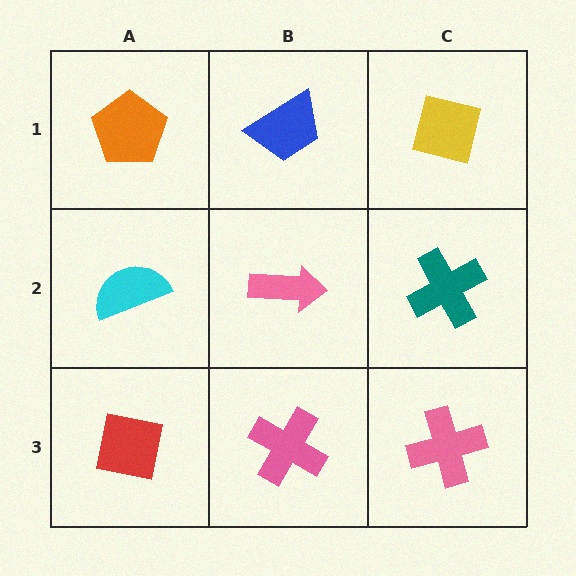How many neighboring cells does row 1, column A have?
2.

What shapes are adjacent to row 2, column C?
A yellow square (row 1, column C), a pink cross (row 3, column C), a pink arrow (row 2, column B).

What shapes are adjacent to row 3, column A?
A cyan semicircle (row 2, column A), a pink cross (row 3, column B).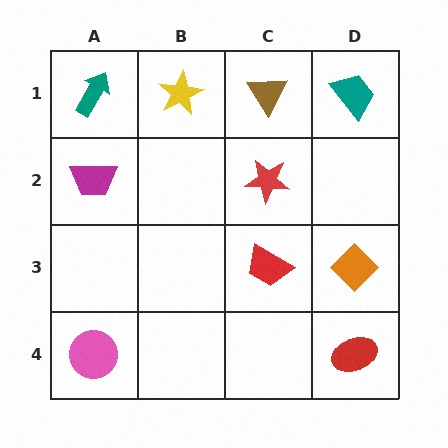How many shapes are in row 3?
2 shapes.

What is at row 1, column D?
A teal trapezoid.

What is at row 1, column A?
A teal arrow.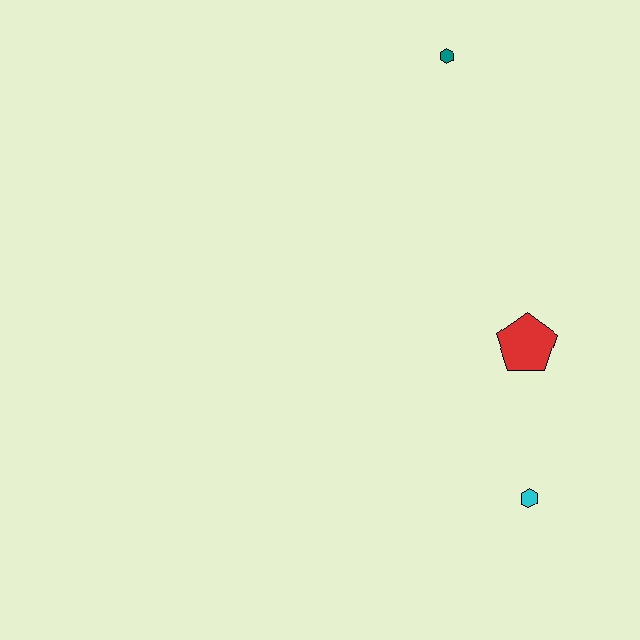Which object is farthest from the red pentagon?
The teal hexagon is farthest from the red pentagon.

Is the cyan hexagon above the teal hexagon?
No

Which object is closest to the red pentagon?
The cyan hexagon is closest to the red pentagon.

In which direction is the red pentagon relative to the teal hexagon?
The red pentagon is below the teal hexagon.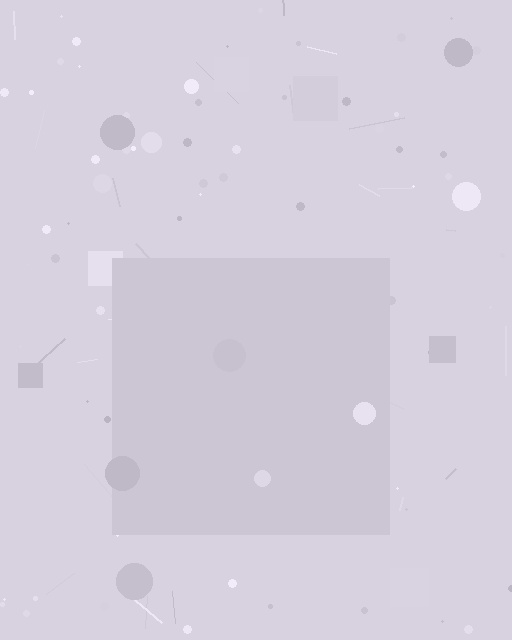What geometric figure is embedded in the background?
A square is embedded in the background.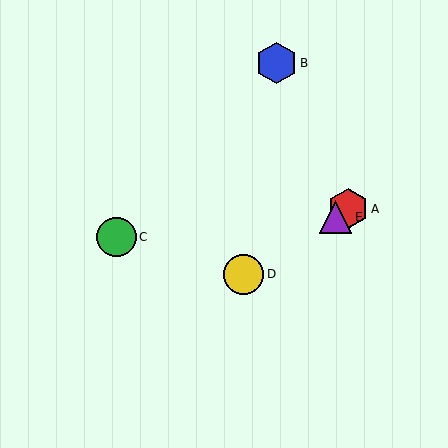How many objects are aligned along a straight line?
3 objects (A, D, E) are aligned along a straight line.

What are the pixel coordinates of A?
Object A is at (348, 209).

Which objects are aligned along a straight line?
Objects A, D, E are aligned along a straight line.